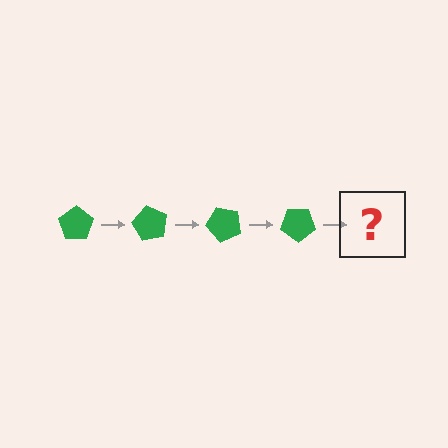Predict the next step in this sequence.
The next step is a green pentagon rotated 240 degrees.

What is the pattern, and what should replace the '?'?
The pattern is that the pentagon rotates 60 degrees each step. The '?' should be a green pentagon rotated 240 degrees.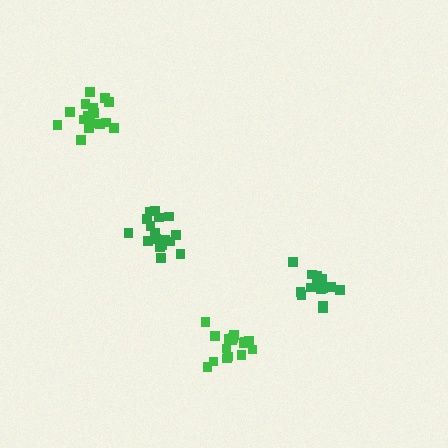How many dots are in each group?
Group 1: 17 dots, Group 2: 15 dots, Group 3: 16 dots, Group 4: 16 dots (64 total).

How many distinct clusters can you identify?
There are 4 distinct clusters.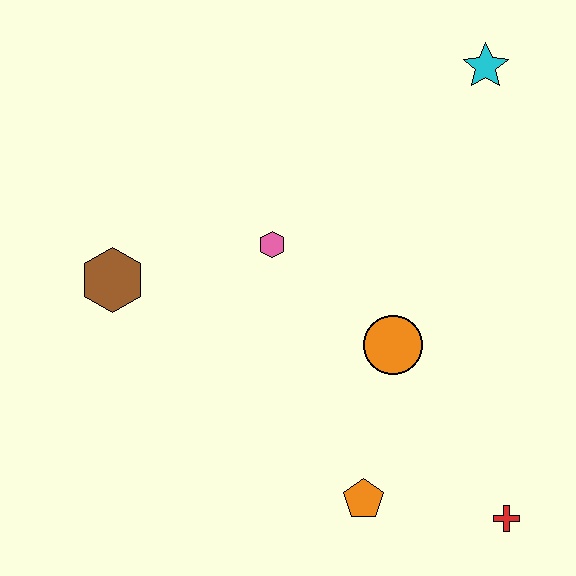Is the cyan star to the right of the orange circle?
Yes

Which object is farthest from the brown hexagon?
The red cross is farthest from the brown hexagon.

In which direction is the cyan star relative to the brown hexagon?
The cyan star is to the right of the brown hexagon.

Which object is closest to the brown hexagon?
The pink hexagon is closest to the brown hexagon.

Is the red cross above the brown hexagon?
No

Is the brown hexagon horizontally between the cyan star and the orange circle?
No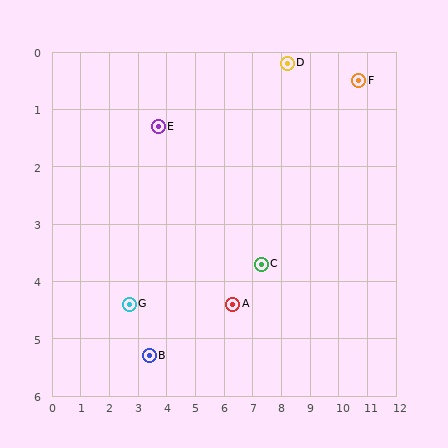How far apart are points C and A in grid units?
Points C and A are about 1.2 grid units apart.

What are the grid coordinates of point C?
Point C is at approximately (7.3, 3.7).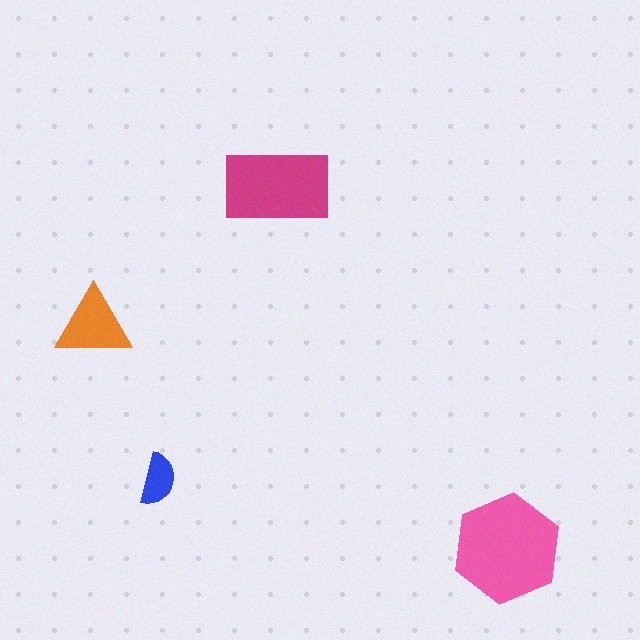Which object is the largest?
The pink hexagon.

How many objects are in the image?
There are 4 objects in the image.